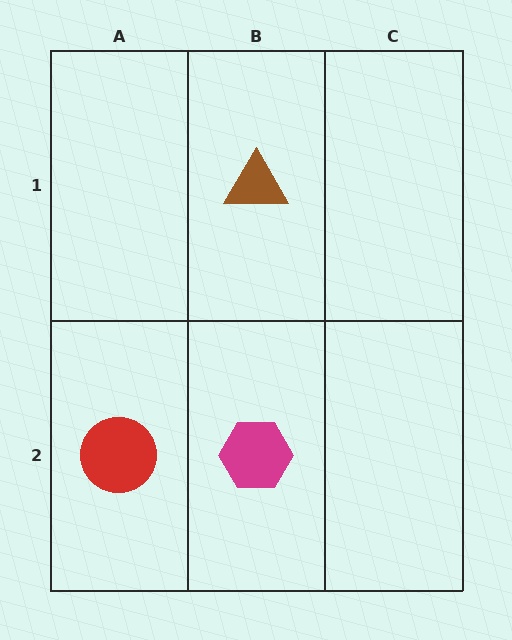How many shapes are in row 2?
2 shapes.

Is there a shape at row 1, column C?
No, that cell is empty.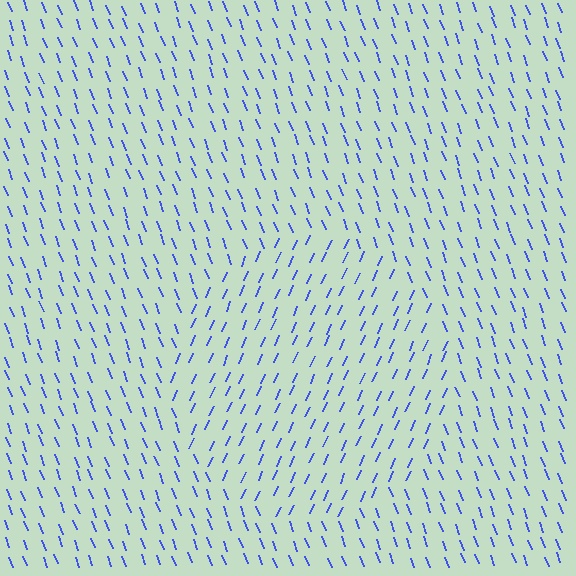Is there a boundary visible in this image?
Yes, there is a texture boundary formed by a change in line orientation.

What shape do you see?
I see a circle.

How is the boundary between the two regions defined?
The boundary is defined purely by a change in line orientation (approximately 45 degrees difference). All lines are the same color and thickness.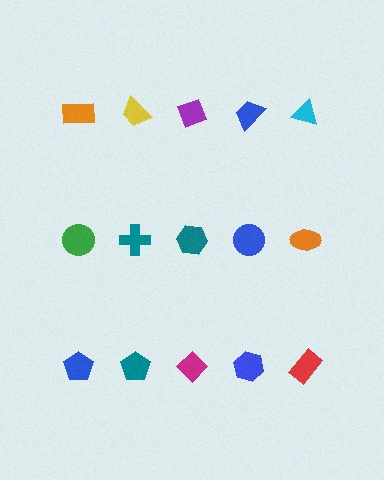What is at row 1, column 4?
A blue trapezoid.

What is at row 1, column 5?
A cyan triangle.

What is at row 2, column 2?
A teal cross.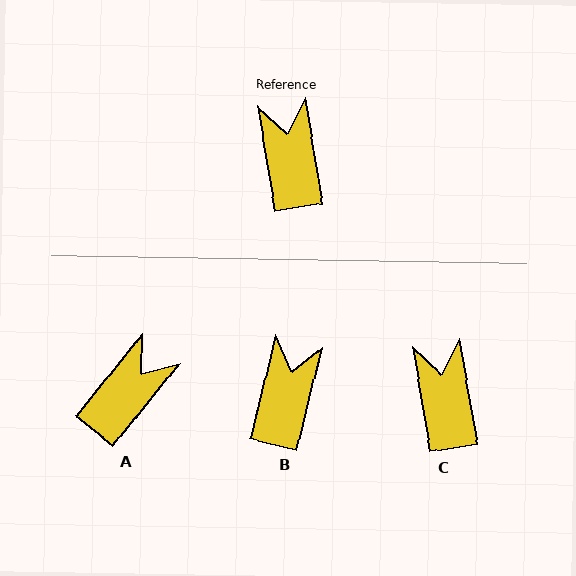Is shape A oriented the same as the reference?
No, it is off by about 49 degrees.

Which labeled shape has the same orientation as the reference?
C.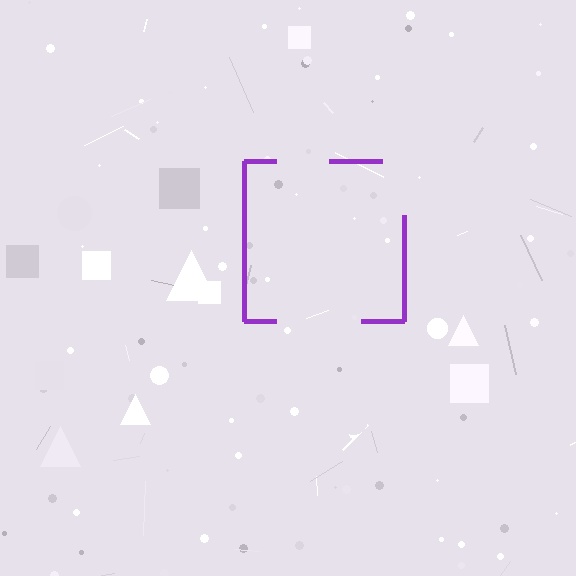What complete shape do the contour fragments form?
The contour fragments form a square.